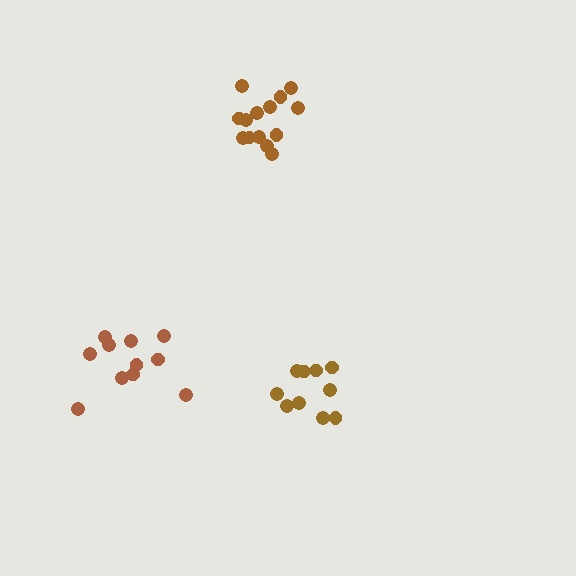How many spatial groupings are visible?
There are 3 spatial groupings.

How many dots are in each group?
Group 1: 10 dots, Group 2: 14 dots, Group 3: 11 dots (35 total).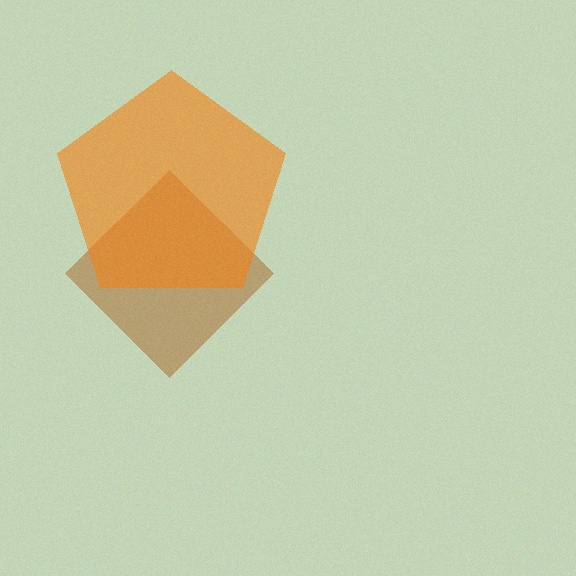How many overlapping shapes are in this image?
There are 2 overlapping shapes in the image.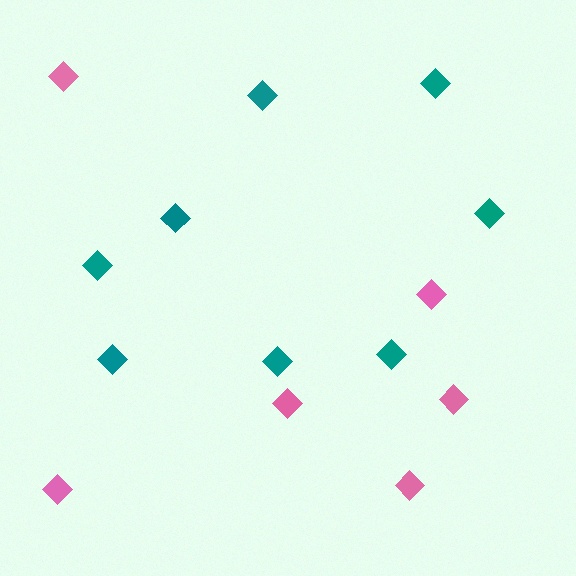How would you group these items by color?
There are 2 groups: one group of pink diamonds (6) and one group of teal diamonds (8).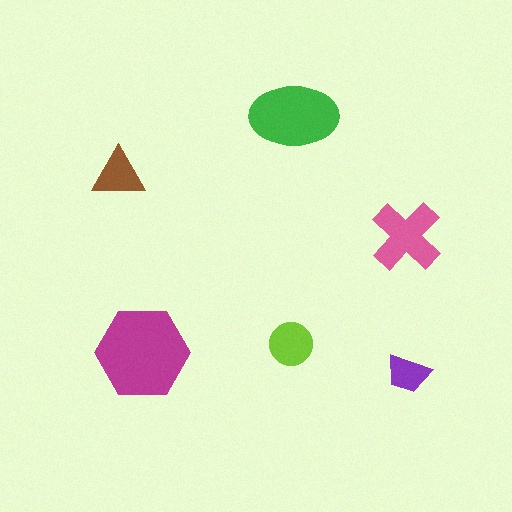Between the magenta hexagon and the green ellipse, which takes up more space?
The magenta hexagon.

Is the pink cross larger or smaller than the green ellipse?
Smaller.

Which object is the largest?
The magenta hexagon.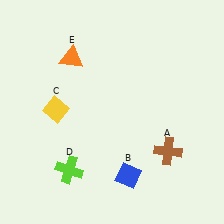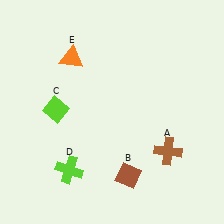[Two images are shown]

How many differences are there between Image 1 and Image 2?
There are 2 differences between the two images.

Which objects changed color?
B changed from blue to brown. C changed from yellow to lime.